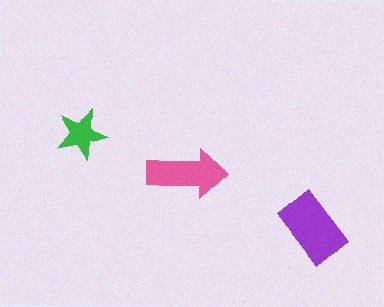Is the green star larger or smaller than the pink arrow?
Smaller.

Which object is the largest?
The purple rectangle.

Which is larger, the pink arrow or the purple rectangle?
The purple rectangle.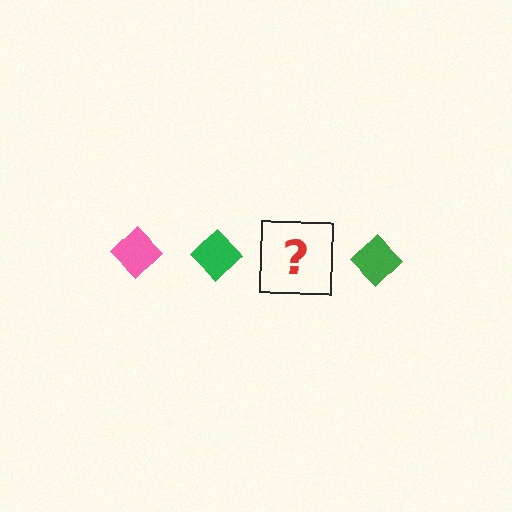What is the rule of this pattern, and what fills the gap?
The rule is that the pattern cycles through pink, green diamonds. The gap should be filled with a pink diamond.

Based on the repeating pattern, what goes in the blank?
The blank should be a pink diamond.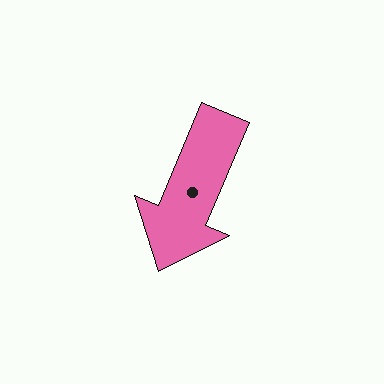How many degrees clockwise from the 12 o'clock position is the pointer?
Approximately 203 degrees.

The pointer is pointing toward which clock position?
Roughly 7 o'clock.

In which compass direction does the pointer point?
Southwest.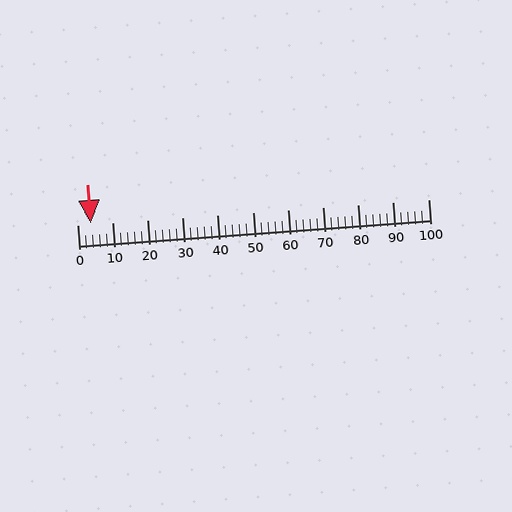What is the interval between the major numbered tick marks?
The major tick marks are spaced 10 units apart.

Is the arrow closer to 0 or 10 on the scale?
The arrow is closer to 0.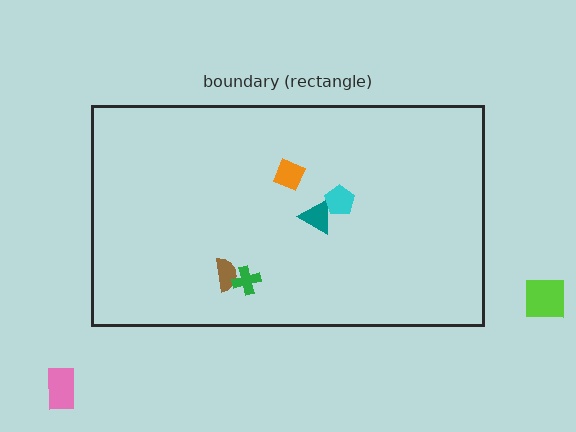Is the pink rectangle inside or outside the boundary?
Outside.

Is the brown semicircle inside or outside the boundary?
Inside.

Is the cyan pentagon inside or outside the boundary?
Inside.